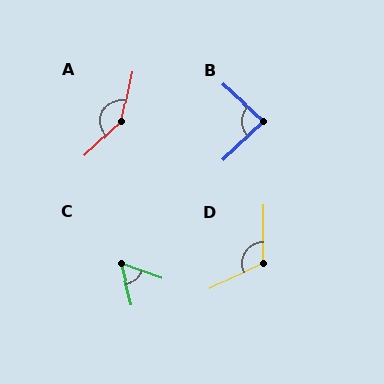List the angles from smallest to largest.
C (57°), B (85°), D (116°), A (146°).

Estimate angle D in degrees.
Approximately 116 degrees.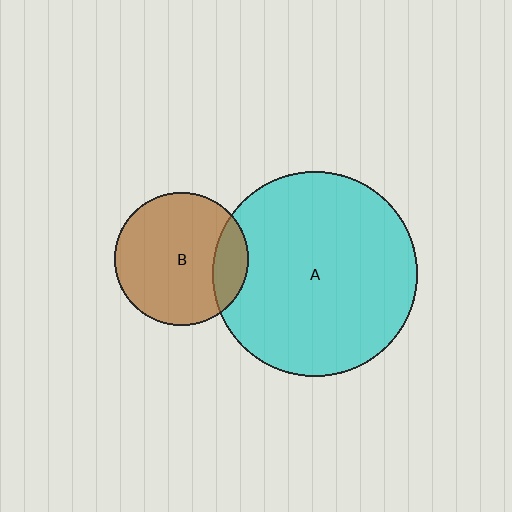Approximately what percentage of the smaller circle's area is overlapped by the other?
Approximately 15%.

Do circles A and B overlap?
Yes.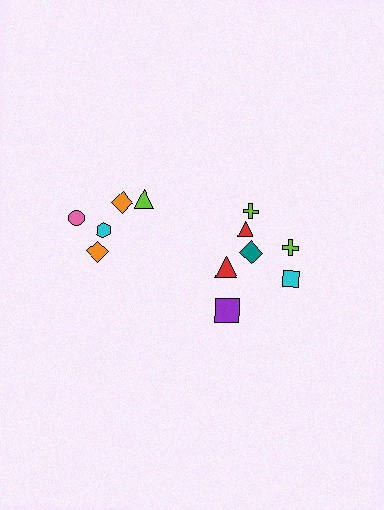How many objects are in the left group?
There are 5 objects.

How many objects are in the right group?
There are 7 objects.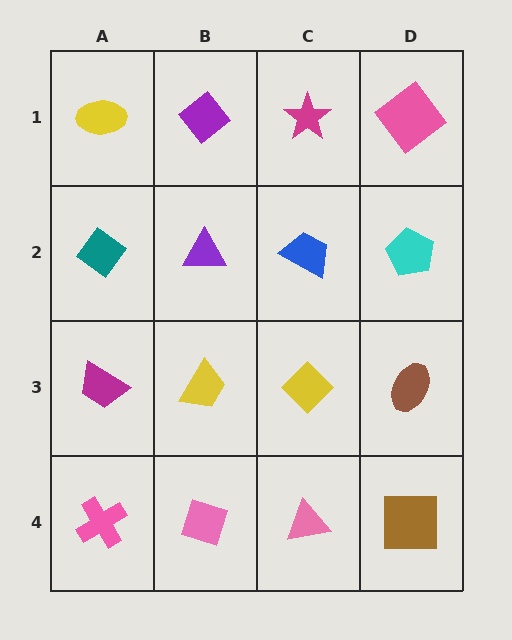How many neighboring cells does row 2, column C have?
4.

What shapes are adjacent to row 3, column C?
A blue trapezoid (row 2, column C), a pink triangle (row 4, column C), a yellow trapezoid (row 3, column B), a brown ellipse (row 3, column D).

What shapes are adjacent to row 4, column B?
A yellow trapezoid (row 3, column B), a pink cross (row 4, column A), a pink triangle (row 4, column C).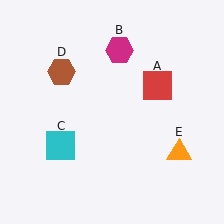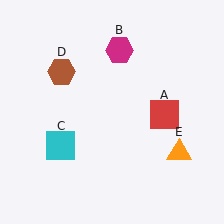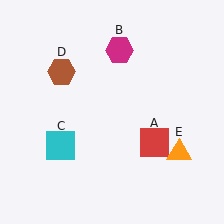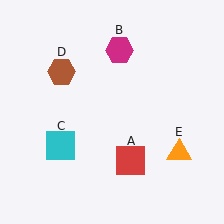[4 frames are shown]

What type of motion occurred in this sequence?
The red square (object A) rotated clockwise around the center of the scene.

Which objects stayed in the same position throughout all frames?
Magenta hexagon (object B) and cyan square (object C) and brown hexagon (object D) and orange triangle (object E) remained stationary.